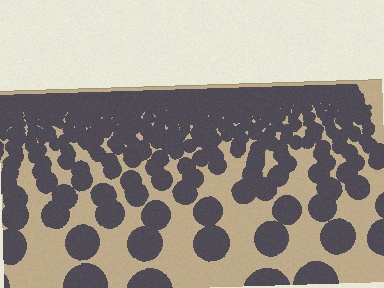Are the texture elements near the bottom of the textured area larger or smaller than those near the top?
Larger. Near the bottom, elements are closer to the viewer and appear at a bigger on-screen size.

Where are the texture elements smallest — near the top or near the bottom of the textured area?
Near the top.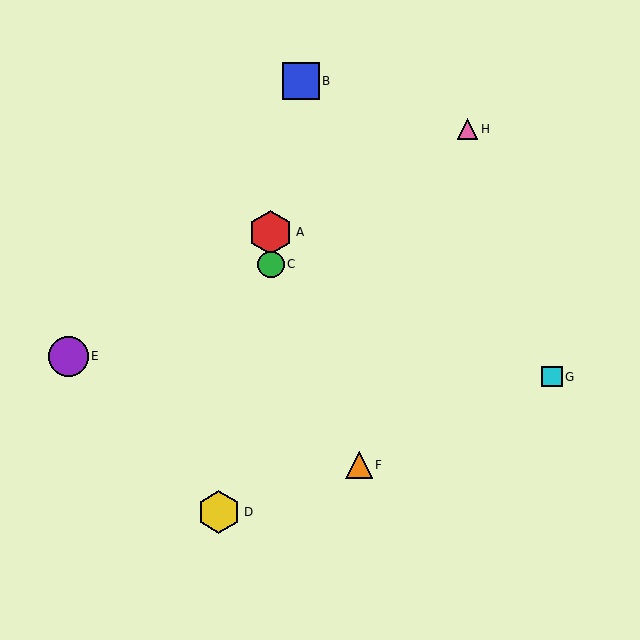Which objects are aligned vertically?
Objects A, C are aligned vertically.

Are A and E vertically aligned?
No, A is at x≈271 and E is at x≈69.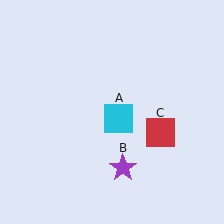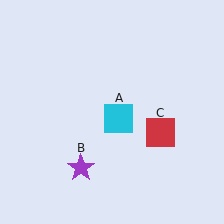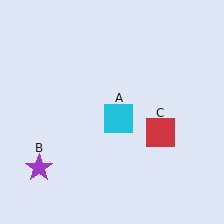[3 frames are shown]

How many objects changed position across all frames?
1 object changed position: purple star (object B).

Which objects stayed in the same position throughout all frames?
Cyan square (object A) and red square (object C) remained stationary.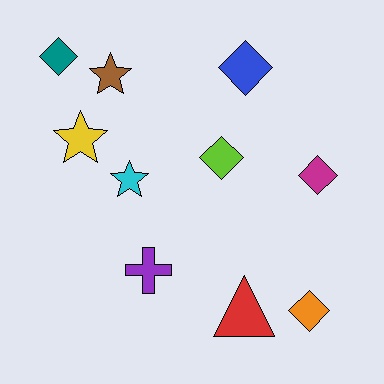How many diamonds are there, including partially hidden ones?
There are 5 diamonds.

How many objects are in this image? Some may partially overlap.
There are 10 objects.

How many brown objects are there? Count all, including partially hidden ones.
There is 1 brown object.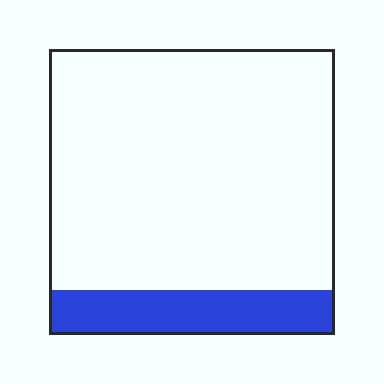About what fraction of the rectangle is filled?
About one sixth (1/6).